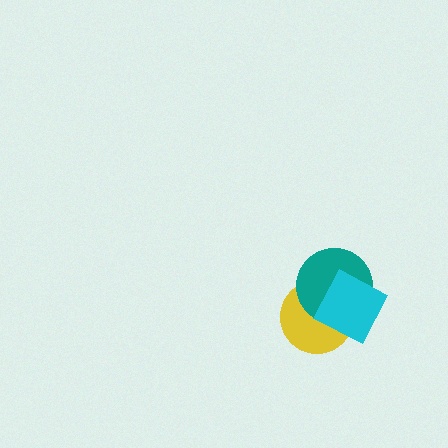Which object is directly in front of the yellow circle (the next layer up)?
The teal circle is directly in front of the yellow circle.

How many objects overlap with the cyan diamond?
2 objects overlap with the cyan diamond.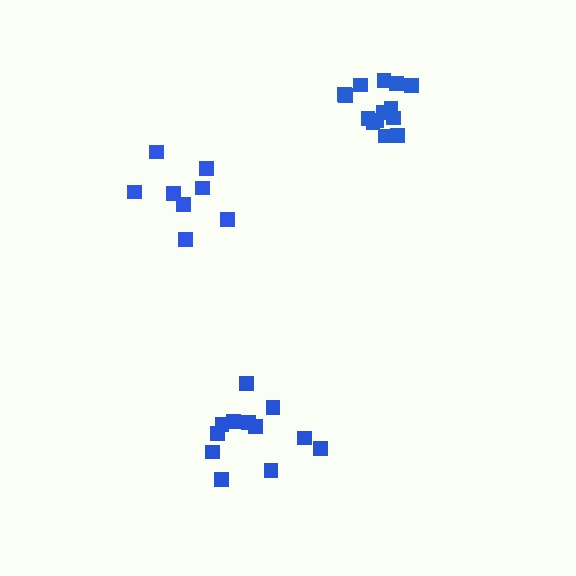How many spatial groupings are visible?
There are 3 spatial groupings.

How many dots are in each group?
Group 1: 12 dots, Group 2: 8 dots, Group 3: 14 dots (34 total).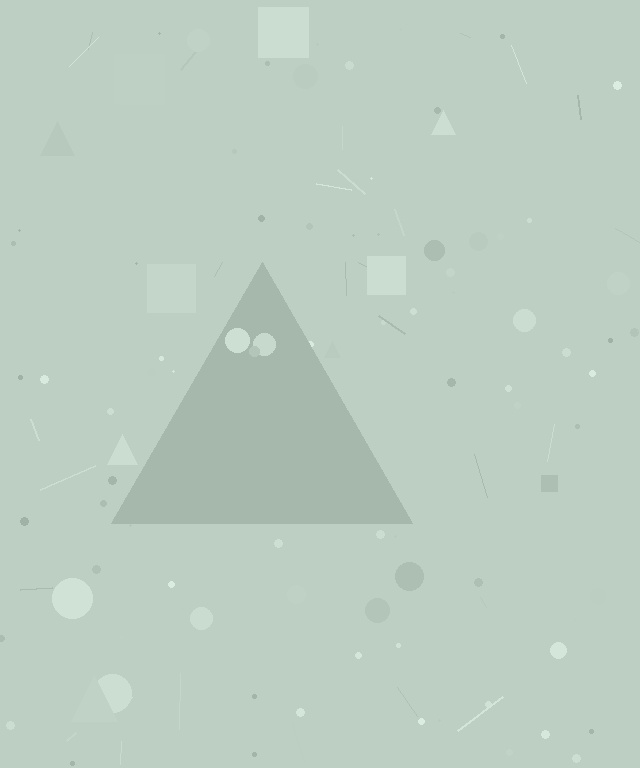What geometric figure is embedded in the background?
A triangle is embedded in the background.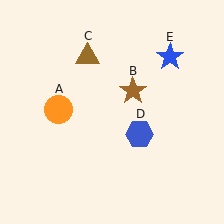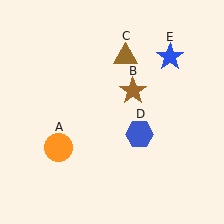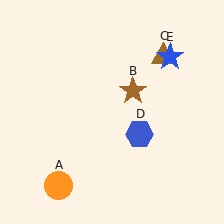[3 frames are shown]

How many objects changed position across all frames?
2 objects changed position: orange circle (object A), brown triangle (object C).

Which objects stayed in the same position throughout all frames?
Brown star (object B) and blue hexagon (object D) and blue star (object E) remained stationary.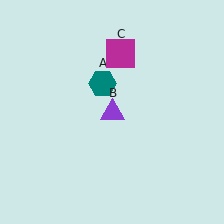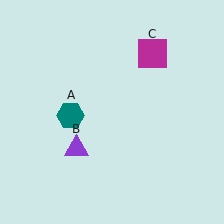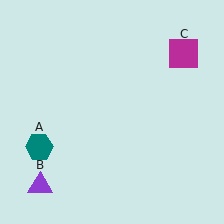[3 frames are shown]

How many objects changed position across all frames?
3 objects changed position: teal hexagon (object A), purple triangle (object B), magenta square (object C).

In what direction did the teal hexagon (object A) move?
The teal hexagon (object A) moved down and to the left.